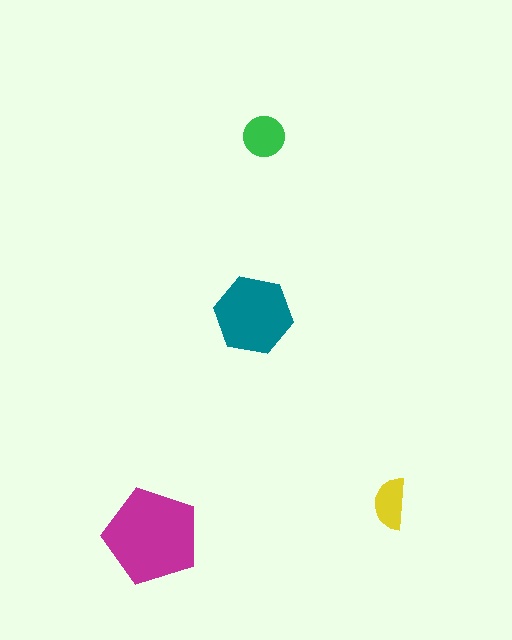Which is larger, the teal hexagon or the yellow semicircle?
The teal hexagon.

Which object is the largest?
The magenta pentagon.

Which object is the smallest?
The yellow semicircle.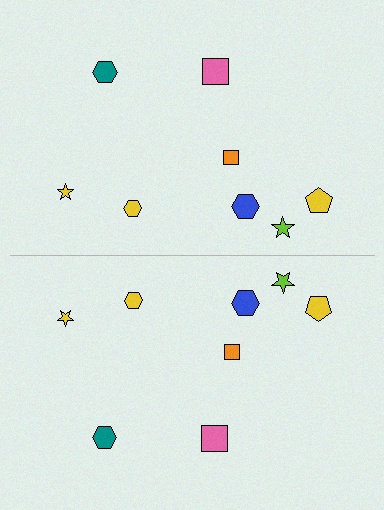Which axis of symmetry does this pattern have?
The pattern has a horizontal axis of symmetry running through the center of the image.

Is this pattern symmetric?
Yes, this pattern has bilateral (reflection) symmetry.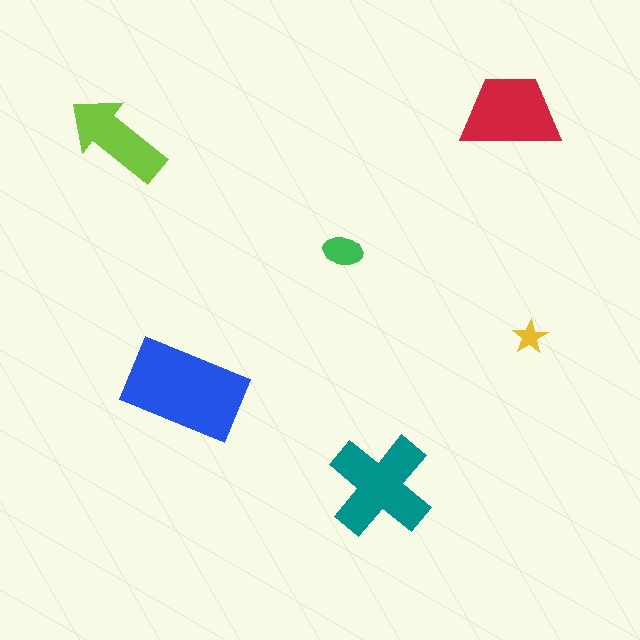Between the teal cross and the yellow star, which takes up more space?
The teal cross.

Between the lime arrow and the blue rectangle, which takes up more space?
The blue rectangle.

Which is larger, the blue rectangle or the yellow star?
The blue rectangle.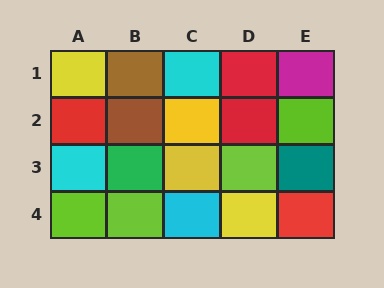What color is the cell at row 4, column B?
Lime.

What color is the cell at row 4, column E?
Red.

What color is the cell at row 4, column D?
Yellow.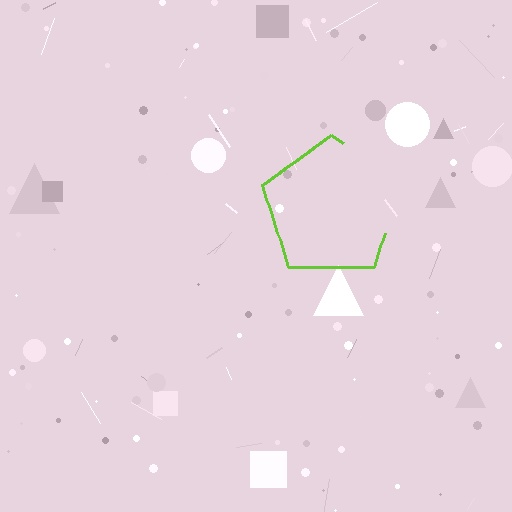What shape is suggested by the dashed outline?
The dashed outline suggests a pentagon.